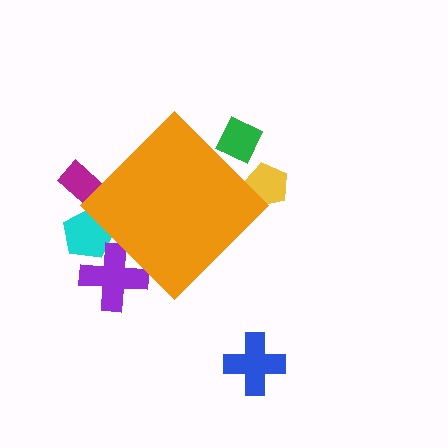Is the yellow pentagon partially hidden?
Yes, the yellow pentagon is partially hidden behind the orange diamond.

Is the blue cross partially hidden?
No, the blue cross is fully visible.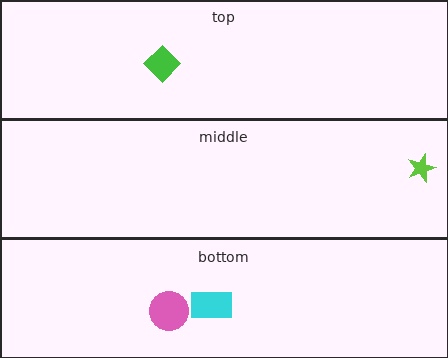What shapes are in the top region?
The green diamond.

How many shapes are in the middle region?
1.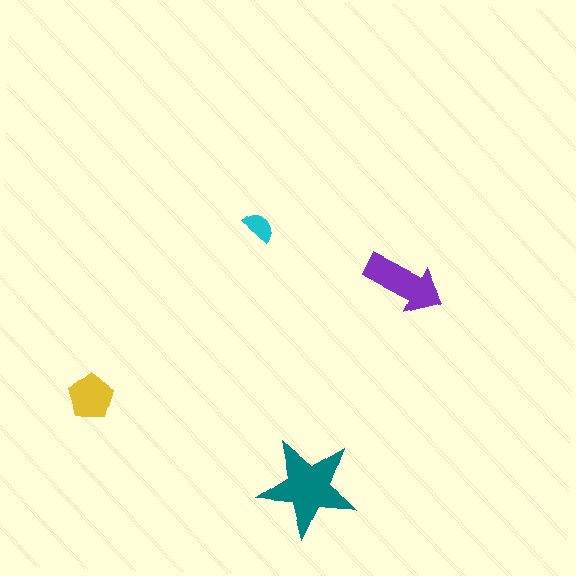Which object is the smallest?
The cyan semicircle.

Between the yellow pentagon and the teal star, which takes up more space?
The teal star.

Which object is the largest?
The teal star.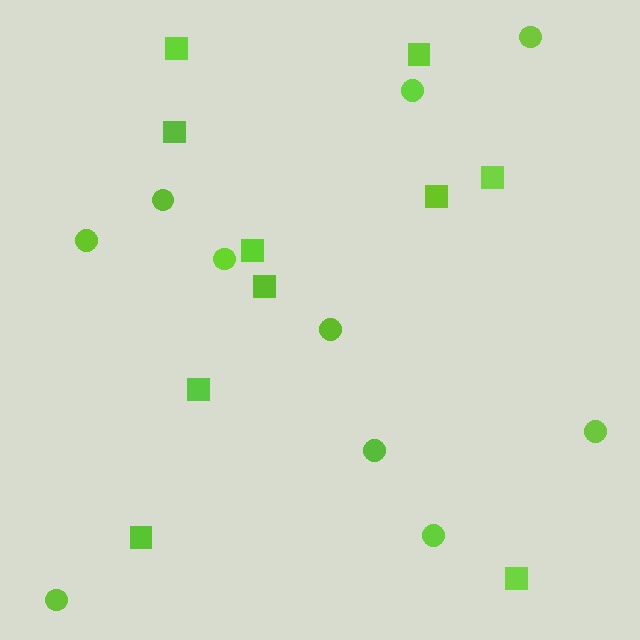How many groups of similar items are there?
There are 2 groups: one group of circles (10) and one group of squares (10).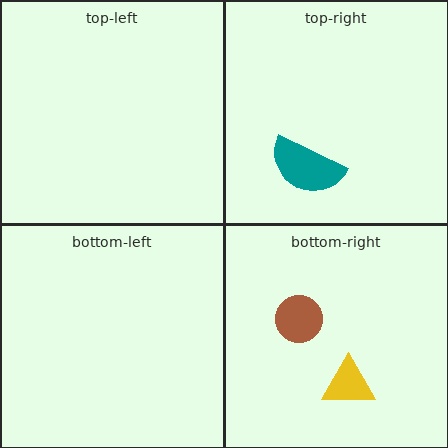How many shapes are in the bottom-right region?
2.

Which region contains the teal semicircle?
The top-right region.